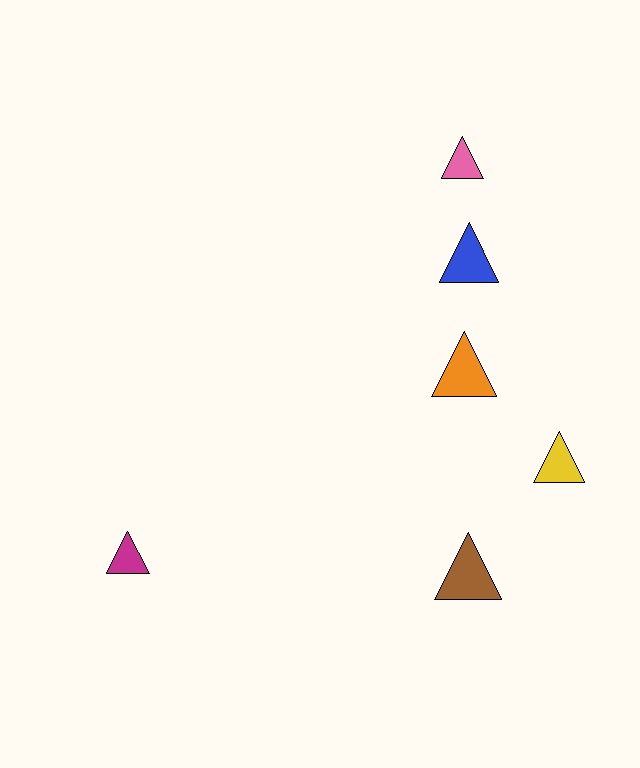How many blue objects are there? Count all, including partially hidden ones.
There is 1 blue object.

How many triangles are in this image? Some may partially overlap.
There are 6 triangles.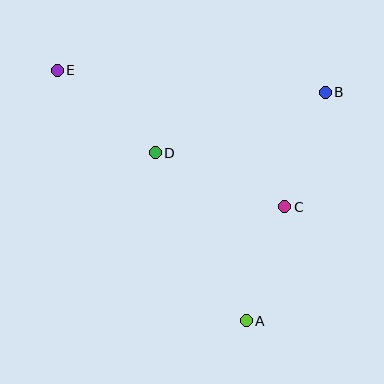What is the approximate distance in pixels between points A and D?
The distance between A and D is approximately 191 pixels.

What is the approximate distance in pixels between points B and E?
The distance between B and E is approximately 269 pixels.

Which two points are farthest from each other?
Points A and E are farthest from each other.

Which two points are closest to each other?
Points A and C are closest to each other.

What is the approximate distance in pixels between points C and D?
The distance between C and D is approximately 140 pixels.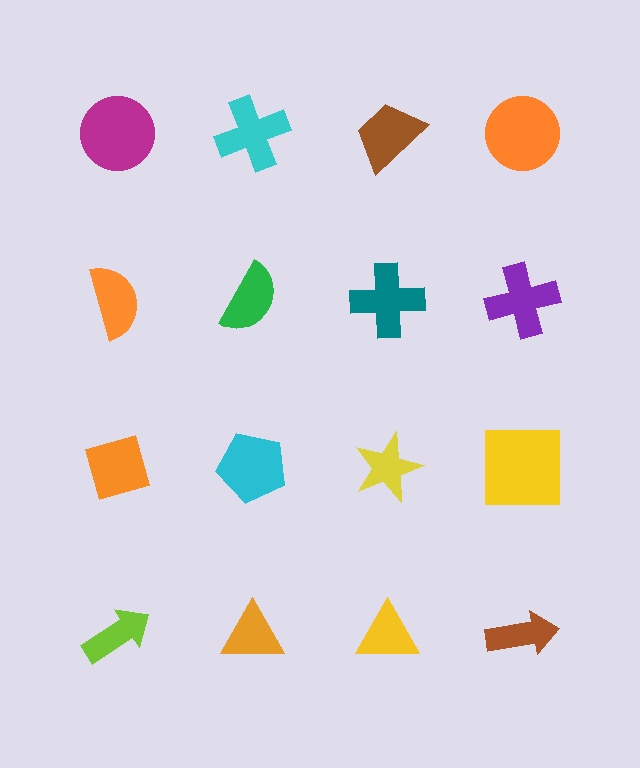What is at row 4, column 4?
A brown arrow.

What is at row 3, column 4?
A yellow square.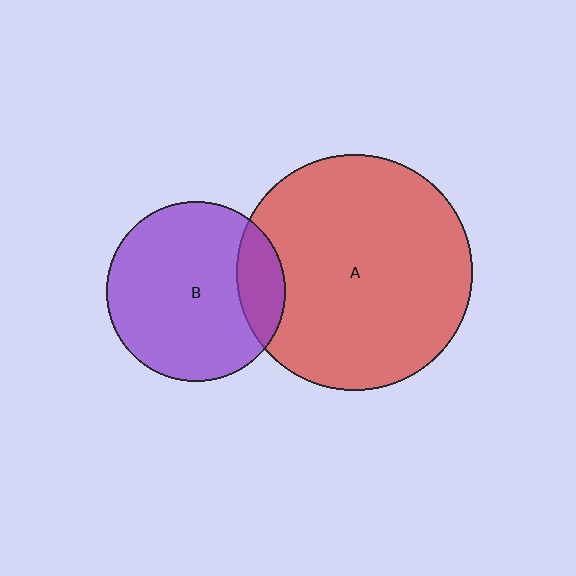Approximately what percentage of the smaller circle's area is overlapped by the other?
Approximately 15%.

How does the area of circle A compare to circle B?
Approximately 1.7 times.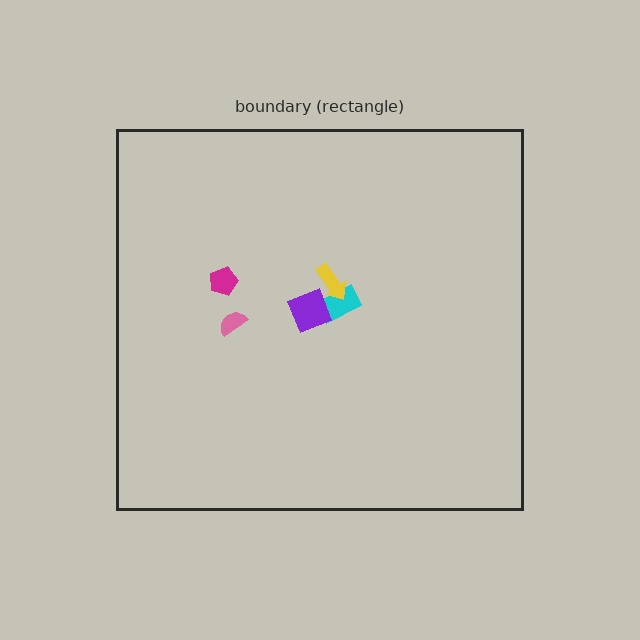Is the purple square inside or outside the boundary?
Inside.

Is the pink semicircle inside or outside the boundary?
Inside.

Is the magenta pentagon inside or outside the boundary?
Inside.